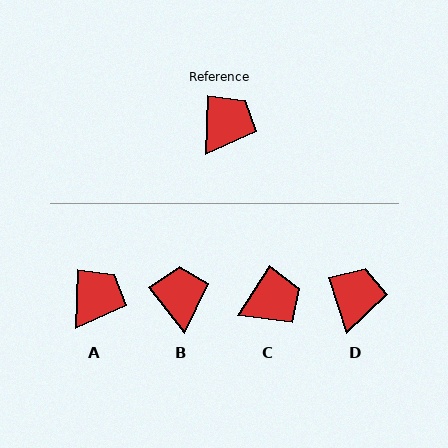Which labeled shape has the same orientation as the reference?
A.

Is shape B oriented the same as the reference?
No, it is off by about 41 degrees.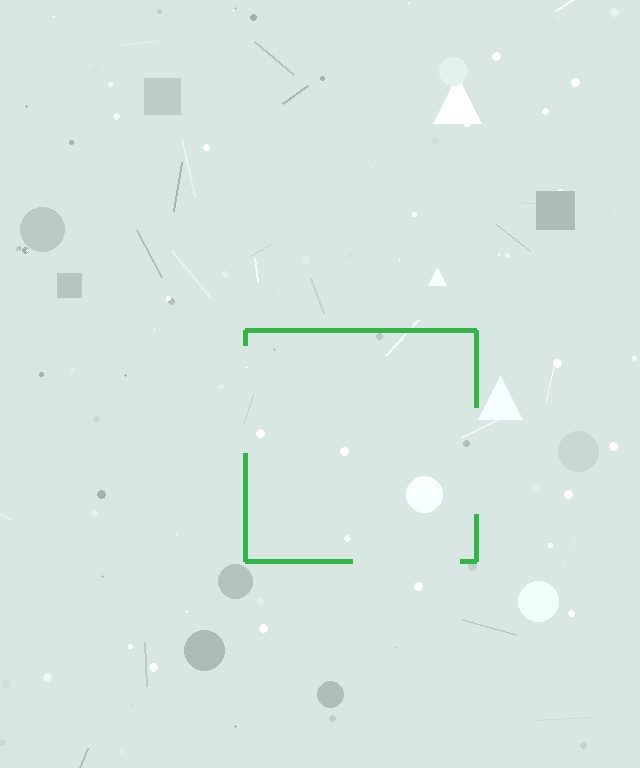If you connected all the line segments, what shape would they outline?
They would outline a square.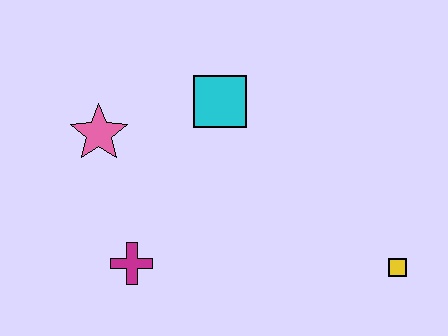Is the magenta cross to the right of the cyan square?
No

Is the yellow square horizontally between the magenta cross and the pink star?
No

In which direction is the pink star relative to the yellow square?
The pink star is to the left of the yellow square.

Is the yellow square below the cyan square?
Yes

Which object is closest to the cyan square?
The pink star is closest to the cyan square.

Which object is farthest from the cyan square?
The yellow square is farthest from the cyan square.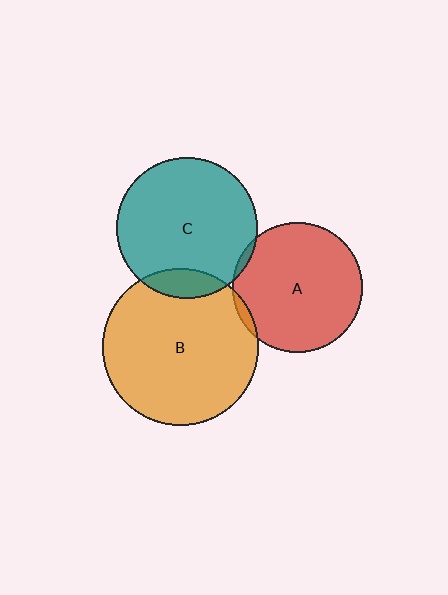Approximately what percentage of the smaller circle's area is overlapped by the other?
Approximately 5%.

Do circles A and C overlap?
Yes.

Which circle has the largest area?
Circle B (orange).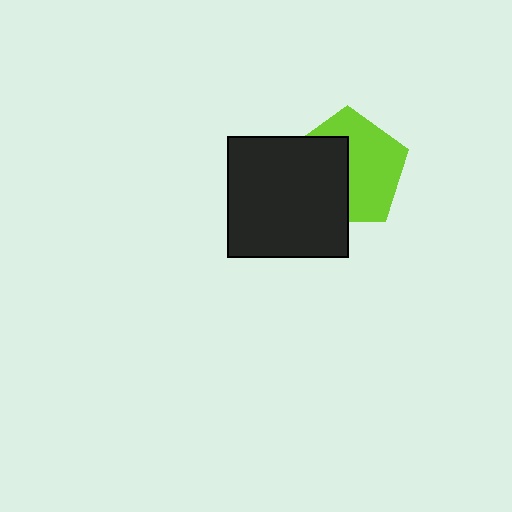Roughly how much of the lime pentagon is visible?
About half of it is visible (roughly 55%).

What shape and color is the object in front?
The object in front is a black square.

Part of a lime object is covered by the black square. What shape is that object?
It is a pentagon.